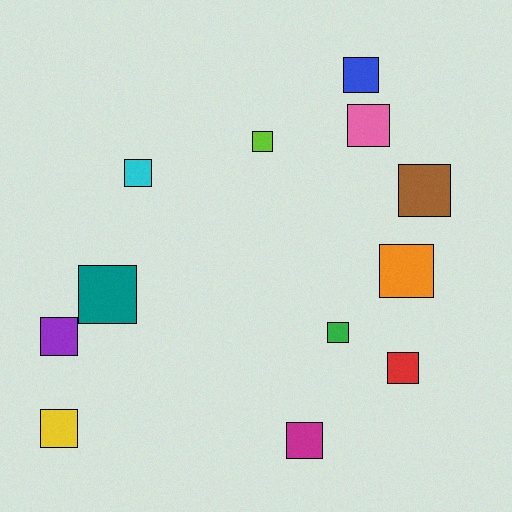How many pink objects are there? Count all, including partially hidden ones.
There is 1 pink object.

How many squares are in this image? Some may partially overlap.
There are 12 squares.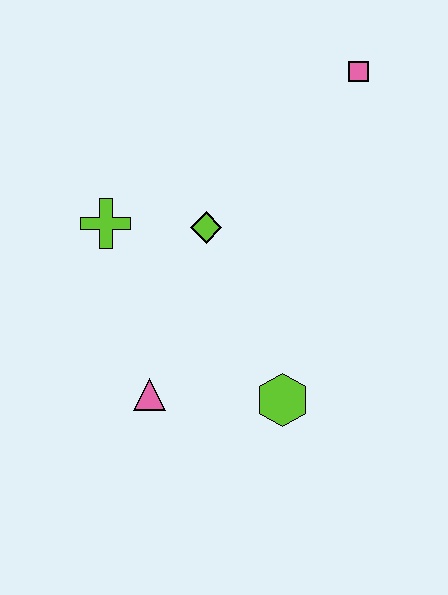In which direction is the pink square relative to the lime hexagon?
The pink square is above the lime hexagon.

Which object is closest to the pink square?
The lime diamond is closest to the pink square.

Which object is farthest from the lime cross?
The pink square is farthest from the lime cross.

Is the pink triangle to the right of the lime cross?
Yes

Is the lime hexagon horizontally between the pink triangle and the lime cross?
No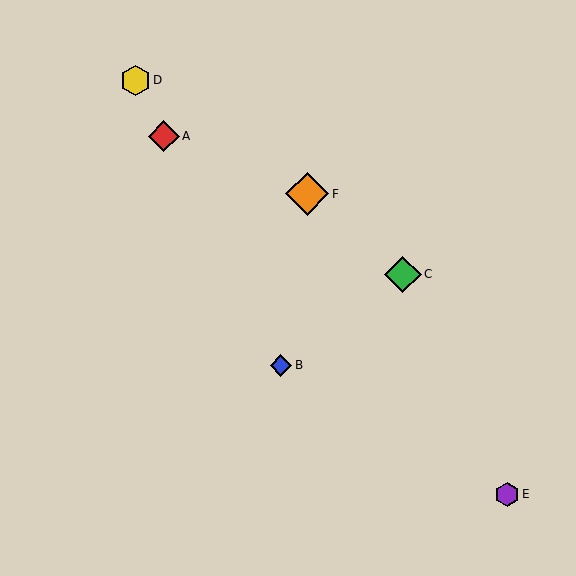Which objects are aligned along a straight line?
Objects A, B, D are aligned along a straight line.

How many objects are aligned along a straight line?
3 objects (A, B, D) are aligned along a straight line.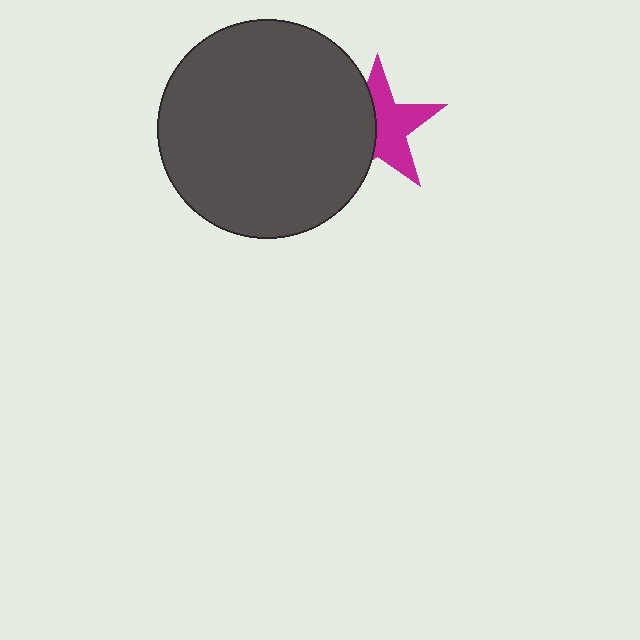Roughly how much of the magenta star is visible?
About half of it is visible (roughly 56%).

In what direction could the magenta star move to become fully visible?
The magenta star could move right. That would shift it out from behind the dark gray circle entirely.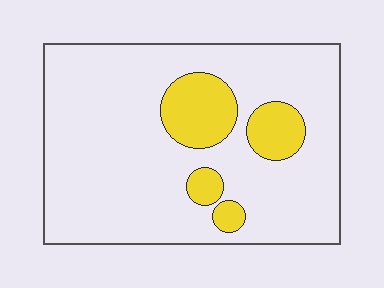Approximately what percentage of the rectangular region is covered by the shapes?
Approximately 15%.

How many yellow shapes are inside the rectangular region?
4.